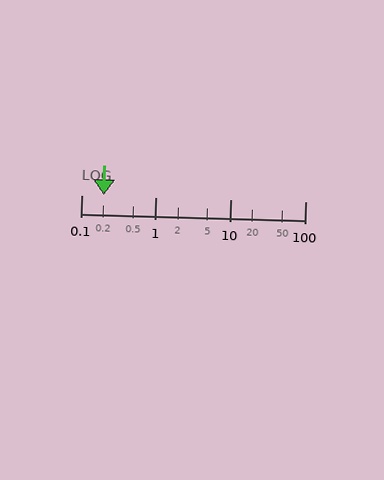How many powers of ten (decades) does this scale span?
The scale spans 3 decades, from 0.1 to 100.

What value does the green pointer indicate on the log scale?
The pointer indicates approximately 0.2.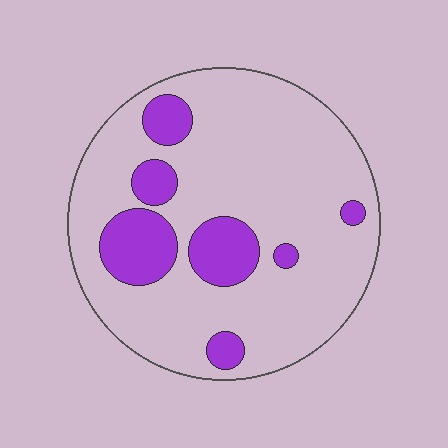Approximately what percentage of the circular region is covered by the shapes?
Approximately 20%.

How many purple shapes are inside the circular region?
7.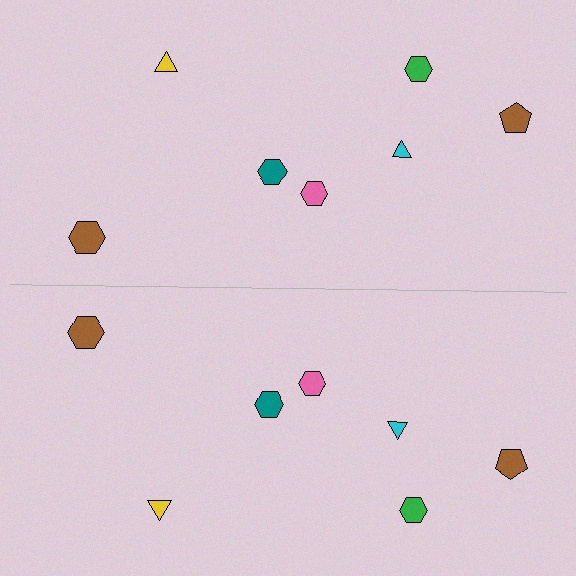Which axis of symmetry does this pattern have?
The pattern has a horizontal axis of symmetry running through the center of the image.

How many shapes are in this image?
There are 14 shapes in this image.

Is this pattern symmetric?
Yes, this pattern has bilateral (reflection) symmetry.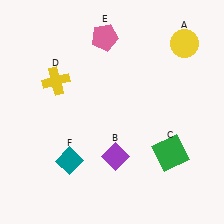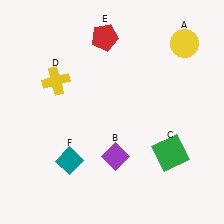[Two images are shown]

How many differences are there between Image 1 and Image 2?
There is 1 difference between the two images.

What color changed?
The pentagon (E) changed from pink in Image 1 to red in Image 2.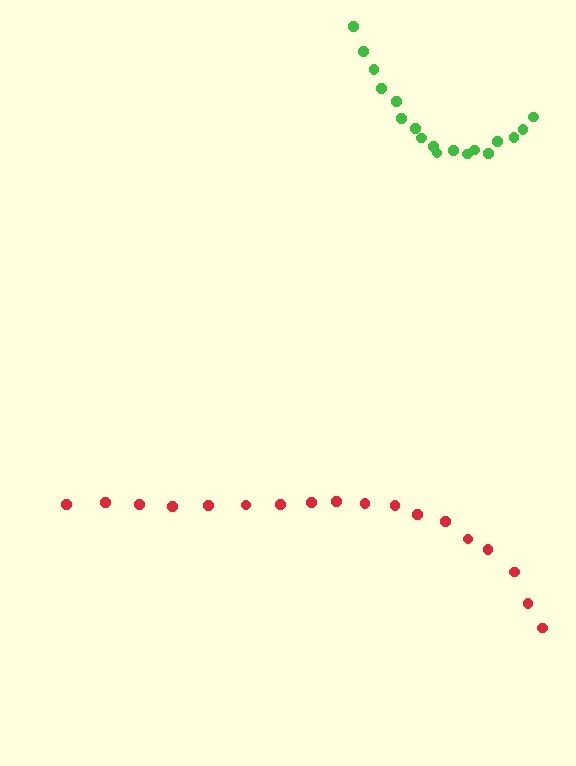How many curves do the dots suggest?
There are 2 distinct paths.